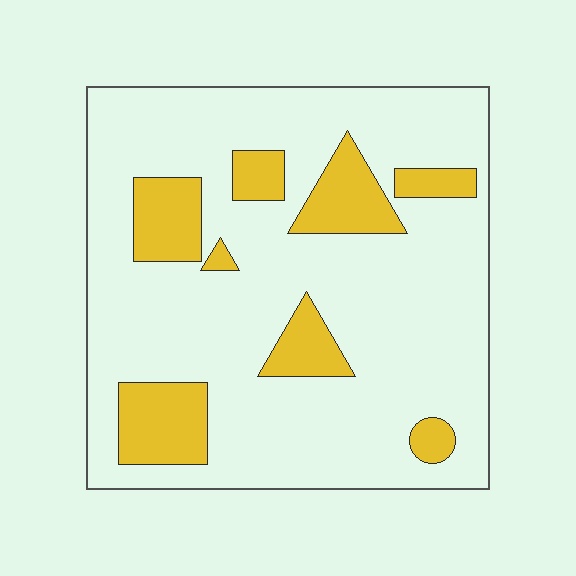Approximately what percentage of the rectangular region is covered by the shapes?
Approximately 20%.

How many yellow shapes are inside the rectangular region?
8.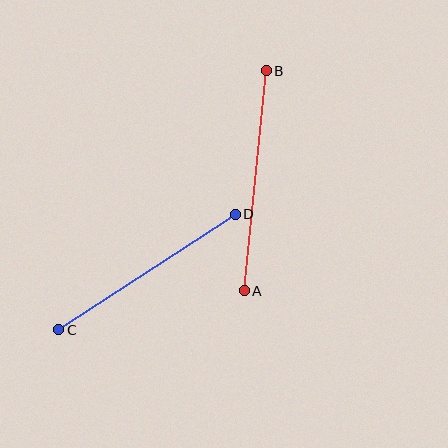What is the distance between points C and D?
The distance is approximately 211 pixels.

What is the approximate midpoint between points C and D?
The midpoint is at approximately (147, 272) pixels.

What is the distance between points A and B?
The distance is approximately 221 pixels.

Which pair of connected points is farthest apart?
Points A and B are farthest apart.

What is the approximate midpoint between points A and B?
The midpoint is at approximately (255, 181) pixels.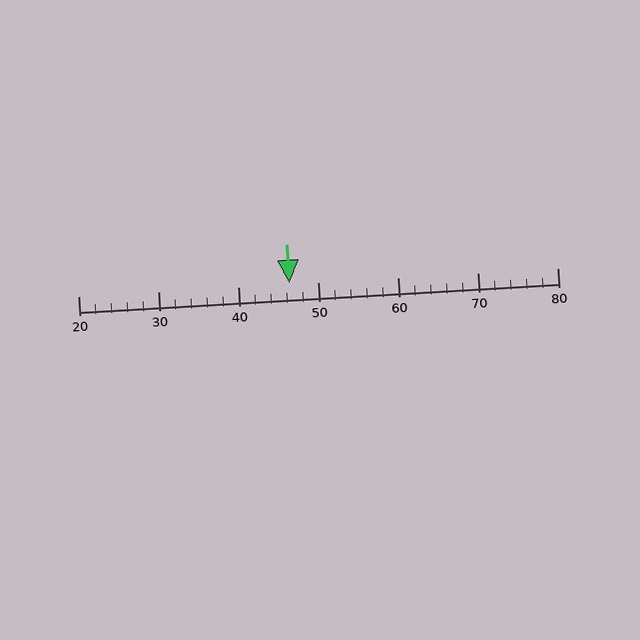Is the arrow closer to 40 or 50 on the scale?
The arrow is closer to 50.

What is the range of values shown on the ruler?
The ruler shows values from 20 to 80.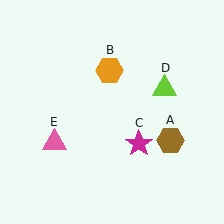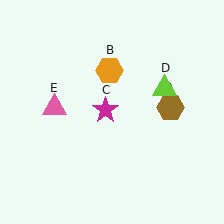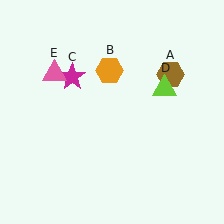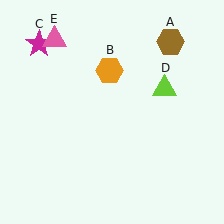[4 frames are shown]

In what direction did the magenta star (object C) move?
The magenta star (object C) moved up and to the left.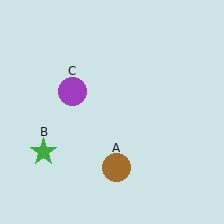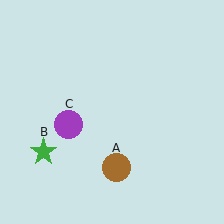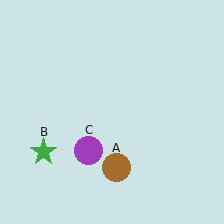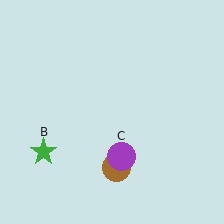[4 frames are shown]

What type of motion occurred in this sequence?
The purple circle (object C) rotated counterclockwise around the center of the scene.